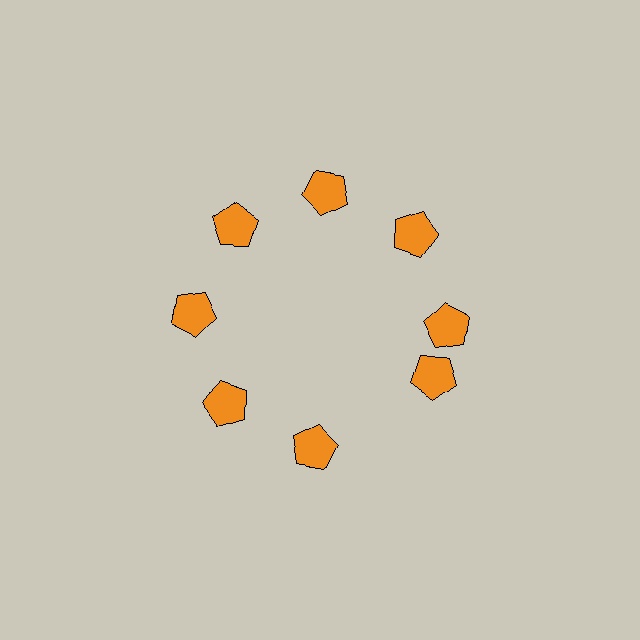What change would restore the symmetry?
The symmetry would be restored by rotating it back into even spacing with its neighbors so that all 8 pentagons sit at equal angles and equal distance from the center.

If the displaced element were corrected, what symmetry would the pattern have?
It would have 8-fold rotational symmetry — the pattern would map onto itself every 45 degrees.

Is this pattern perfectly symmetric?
No. The 8 orange pentagons are arranged in a ring, but one element near the 4 o'clock position is rotated out of alignment along the ring, breaking the 8-fold rotational symmetry.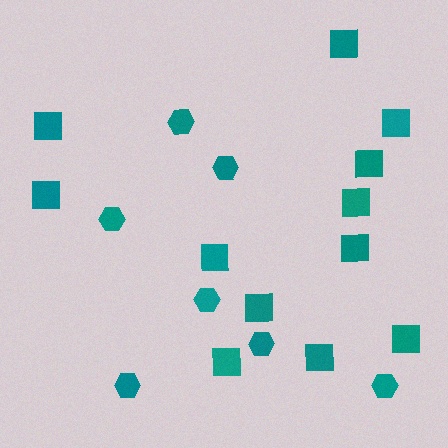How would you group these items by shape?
There are 2 groups: one group of hexagons (7) and one group of squares (12).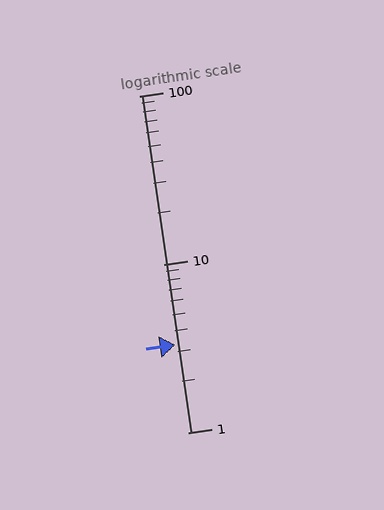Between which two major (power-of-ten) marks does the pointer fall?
The pointer is between 1 and 10.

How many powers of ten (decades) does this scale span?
The scale spans 2 decades, from 1 to 100.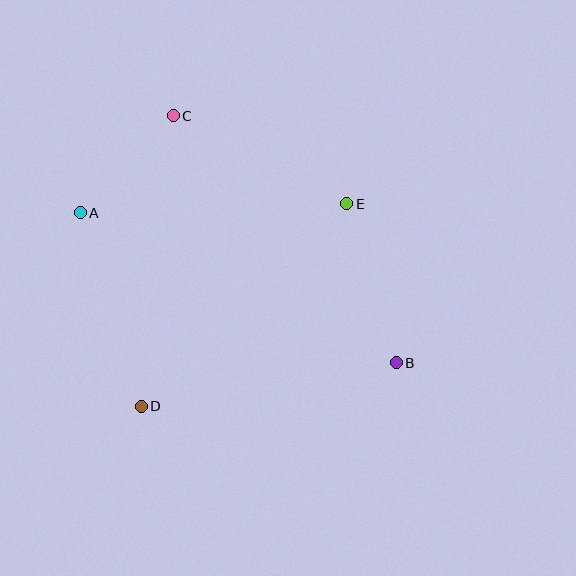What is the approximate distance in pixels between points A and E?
The distance between A and E is approximately 267 pixels.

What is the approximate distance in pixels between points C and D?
The distance between C and D is approximately 292 pixels.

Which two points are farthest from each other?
Points A and B are farthest from each other.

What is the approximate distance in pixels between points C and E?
The distance between C and E is approximately 194 pixels.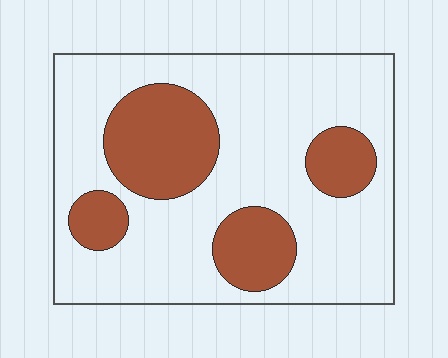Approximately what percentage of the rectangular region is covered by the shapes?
Approximately 25%.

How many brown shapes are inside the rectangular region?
4.